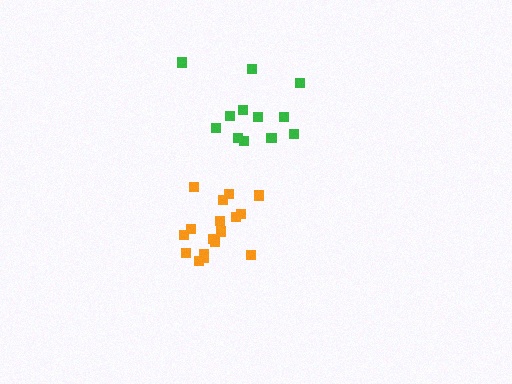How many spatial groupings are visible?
There are 2 spatial groupings.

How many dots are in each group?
Group 1: 17 dots, Group 2: 12 dots (29 total).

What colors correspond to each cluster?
The clusters are colored: orange, green.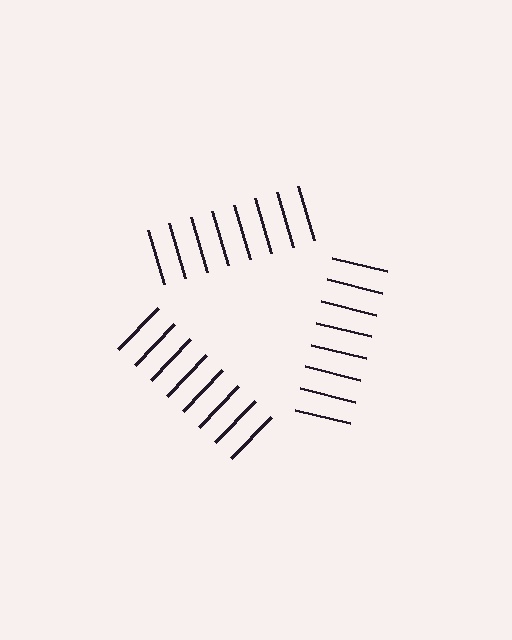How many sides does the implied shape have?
3 sides — the line-ends trace a triangle.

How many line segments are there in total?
24 — 8 along each of the 3 edges.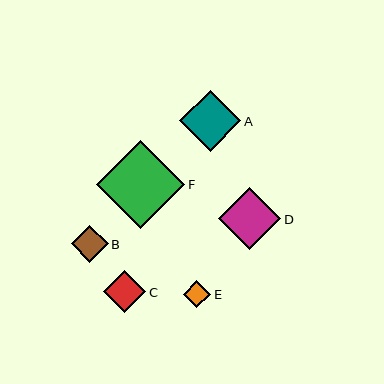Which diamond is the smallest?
Diamond E is the smallest with a size of approximately 27 pixels.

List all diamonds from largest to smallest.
From largest to smallest: F, D, A, C, B, E.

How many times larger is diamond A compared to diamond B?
Diamond A is approximately 1.6 times the size of diamond B.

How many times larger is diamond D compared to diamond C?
Diamond D is approximately 1.5 times the size of diamond C.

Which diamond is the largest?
Diamond F is the largest with a size of approximately 88 pixels.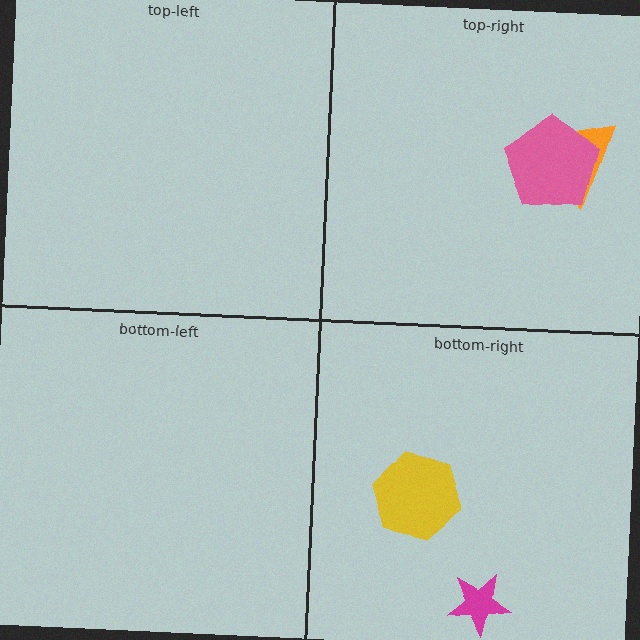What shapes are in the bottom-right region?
The magenta star, the yellow hexagon.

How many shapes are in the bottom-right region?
2.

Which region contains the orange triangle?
The top-right region.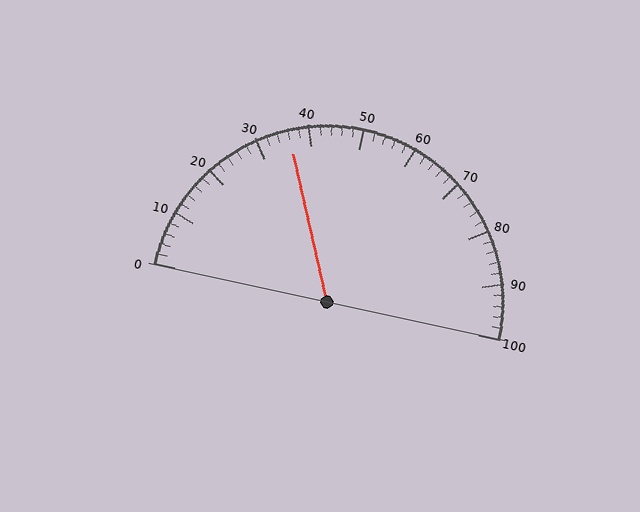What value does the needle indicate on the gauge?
The needle indicates approximately 36.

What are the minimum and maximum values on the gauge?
The gauge ranges from 0 to 100.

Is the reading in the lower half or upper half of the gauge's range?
The reading is in the lower half of the range (0 to 100).